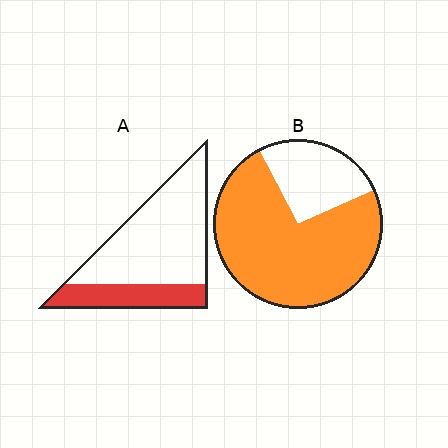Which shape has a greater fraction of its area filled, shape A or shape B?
Shape B.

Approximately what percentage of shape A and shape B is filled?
A is approximately 25% and B is approximately 75%.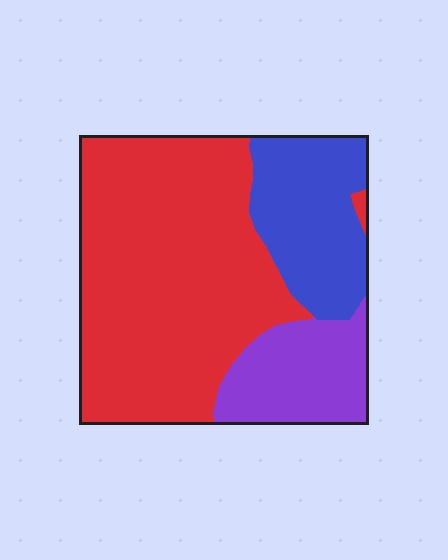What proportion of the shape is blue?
Blue covers about 20% of the shape.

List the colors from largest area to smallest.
From largest to smallest: red, blue, purple.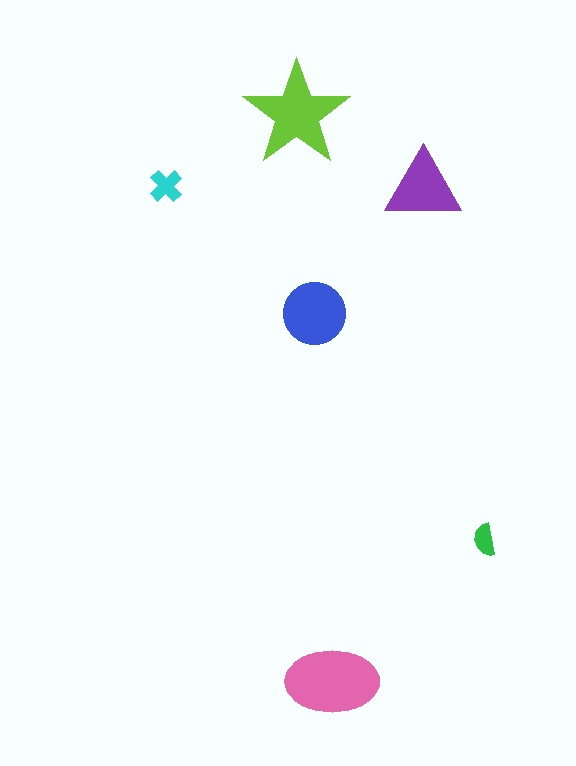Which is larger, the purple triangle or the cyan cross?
The purple triangle.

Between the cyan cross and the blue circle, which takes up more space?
The blue circle.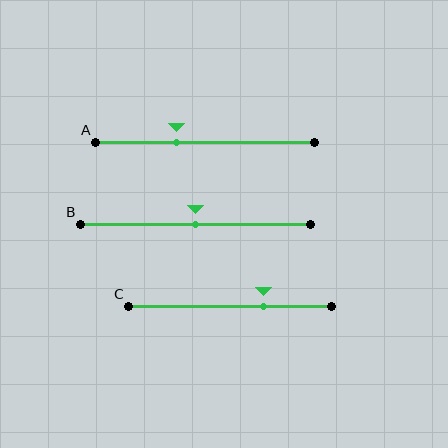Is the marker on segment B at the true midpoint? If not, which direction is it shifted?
Yes, the marker on segment B is at the true midpoint.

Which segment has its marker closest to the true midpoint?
Segment B has its marker closest to the true midpoint.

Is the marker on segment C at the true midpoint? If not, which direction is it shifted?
No, the marker on segment C is shifted to the right by about 16% of the segment length.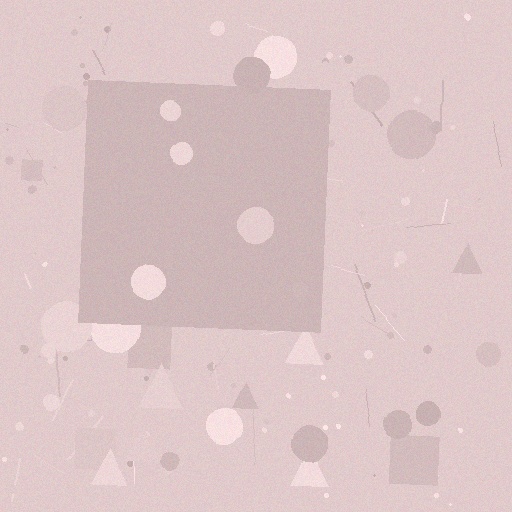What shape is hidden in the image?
A square is hidden in the image.